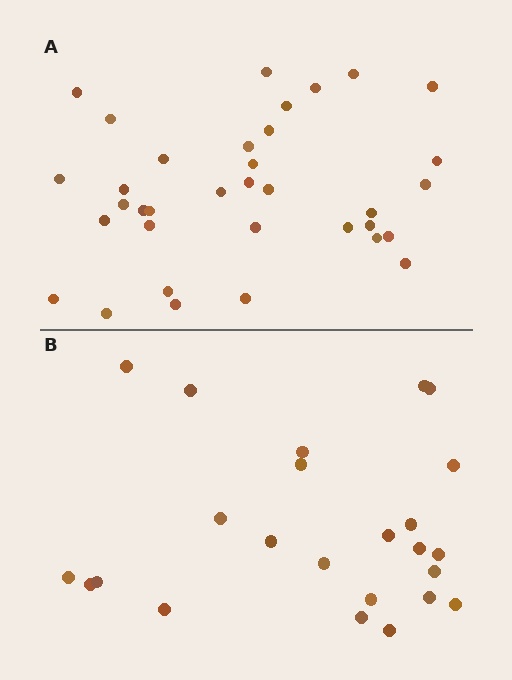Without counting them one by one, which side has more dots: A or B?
Region A (the top region) has more dots.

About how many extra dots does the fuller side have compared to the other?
Region A has roughly 12 or so more dots than region B.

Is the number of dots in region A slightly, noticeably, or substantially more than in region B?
Region A has substantially more. The ratio is roughly 1.5 to 1.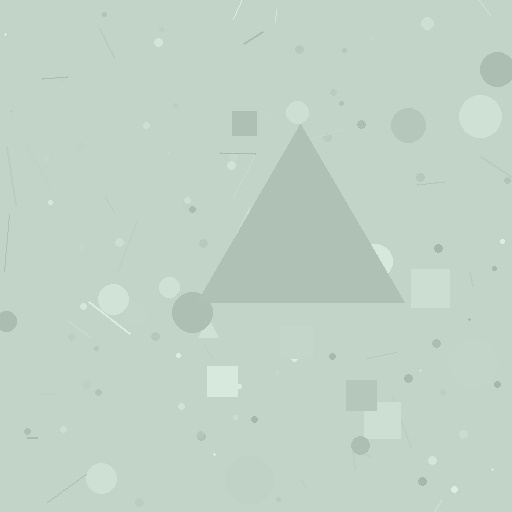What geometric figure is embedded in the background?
A triangle is embedded in the background.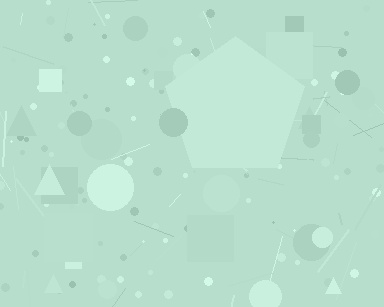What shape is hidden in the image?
A pentagon is hidden in the image.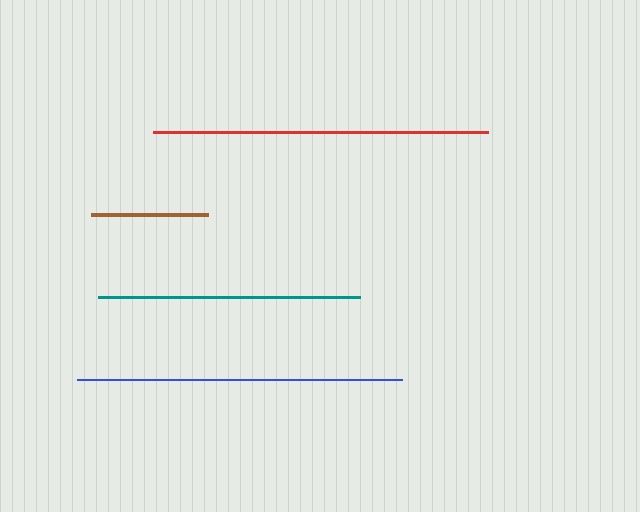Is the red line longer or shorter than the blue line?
The red line is longer than the blue line.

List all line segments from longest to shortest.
From longest to shortest: red, blue, teal, brown.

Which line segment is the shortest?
The brown line is the shortest at approximately 117 pixels.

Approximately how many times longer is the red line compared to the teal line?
The red line is approximately 1.3 times the length of the teal line.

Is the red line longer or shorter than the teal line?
The red line is longer than the teal line.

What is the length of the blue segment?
The blue segment is approximately 325 pixels long.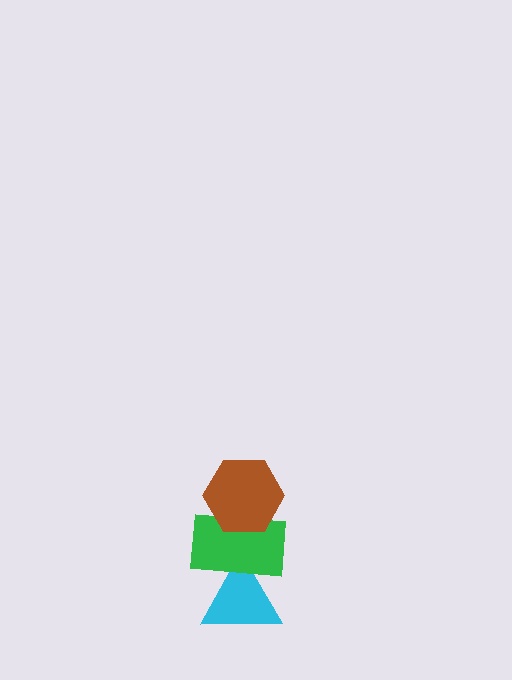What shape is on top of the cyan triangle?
The green rectangle is on top of the cyan triangle.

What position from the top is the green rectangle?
The green rectangle is 2nd from the top.